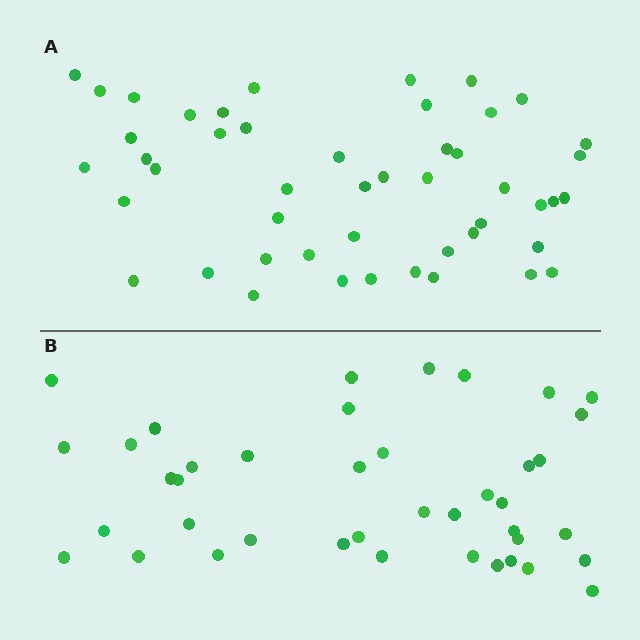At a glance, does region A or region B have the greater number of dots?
Region A (the top region) has more dots.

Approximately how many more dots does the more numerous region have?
Region A has roughly 8 or so more dots than region B.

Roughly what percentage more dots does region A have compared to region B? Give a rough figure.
About 15% more.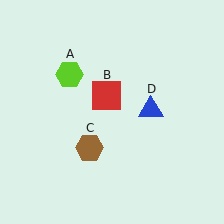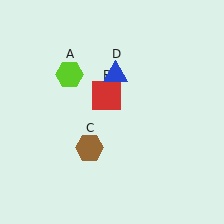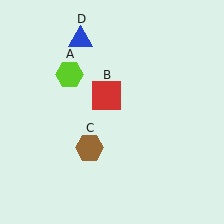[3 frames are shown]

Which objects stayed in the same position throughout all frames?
Lime hexagon (object A) and red square (object B) and brown hexagon (object C) remained stationary.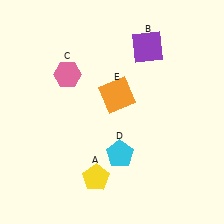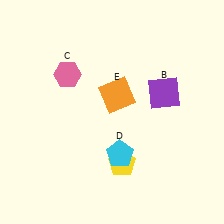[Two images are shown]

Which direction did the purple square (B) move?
The purple square (B) moved down.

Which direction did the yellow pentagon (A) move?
The yellow pentagon (A) moved right.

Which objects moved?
The objects that moved are: the yellow pentagon (A), the purple square (B).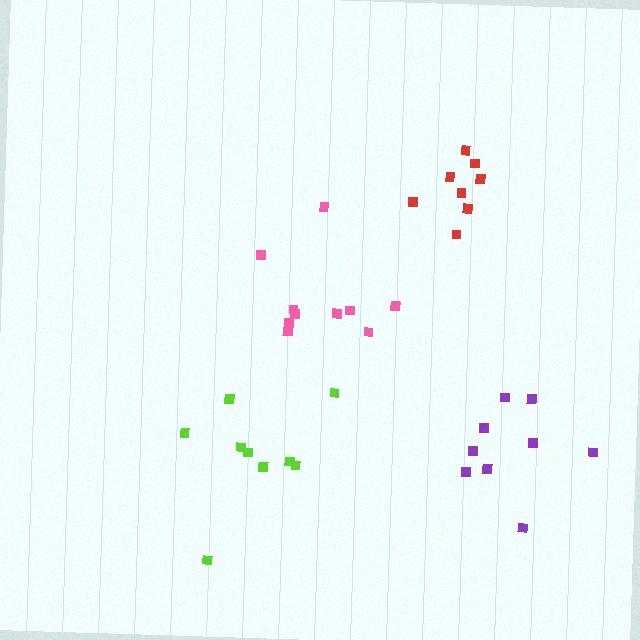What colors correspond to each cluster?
The clusters are colored: purple, lime, pink, red.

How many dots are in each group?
Group 1: 9 dots, Group 2: 9 dots, Group 3: 10 dots, Group 4: 8 dots (36 total).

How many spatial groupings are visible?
There are 4 spatial groupings.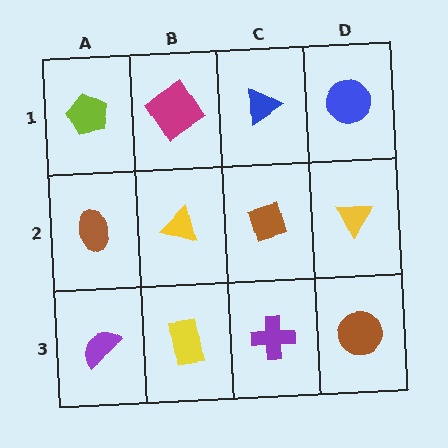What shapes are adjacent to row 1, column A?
A brown ellipse (row 2, column A), a magenta diamond (row 1, column B).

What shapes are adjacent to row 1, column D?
A yellow triangle (row 2, column D), a blue triangle (row 1, column C).